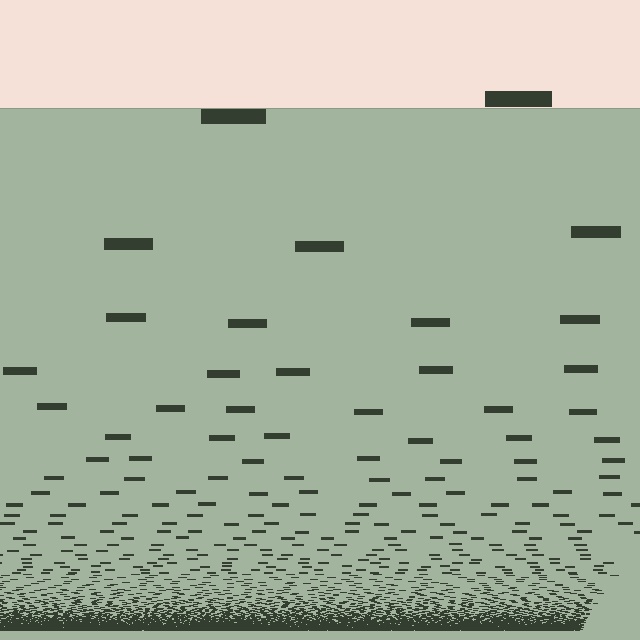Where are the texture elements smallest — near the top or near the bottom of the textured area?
Near the bottom.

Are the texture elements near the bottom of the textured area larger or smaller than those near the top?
Smaller. The gradient is inverted — elements near the bottom are smaller and denser.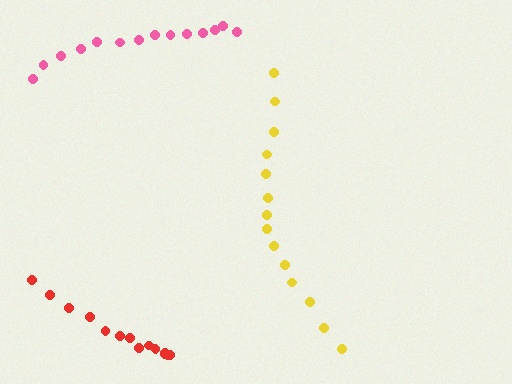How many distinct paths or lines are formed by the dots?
There are 3 distinct paths.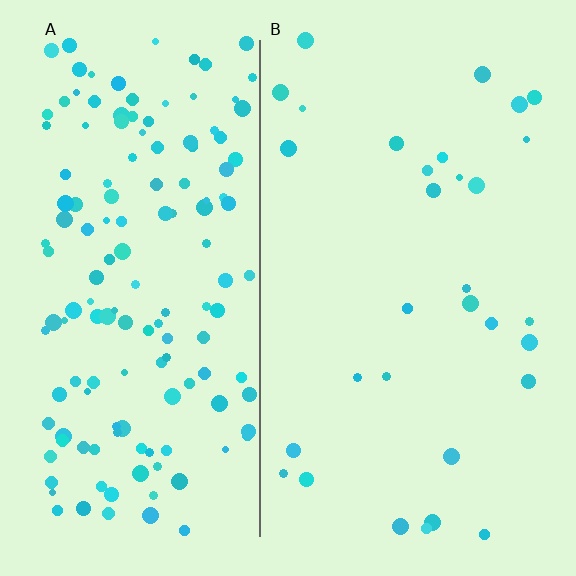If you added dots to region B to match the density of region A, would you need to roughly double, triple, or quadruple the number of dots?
Approximately quadruple.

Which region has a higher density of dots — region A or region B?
A (the left).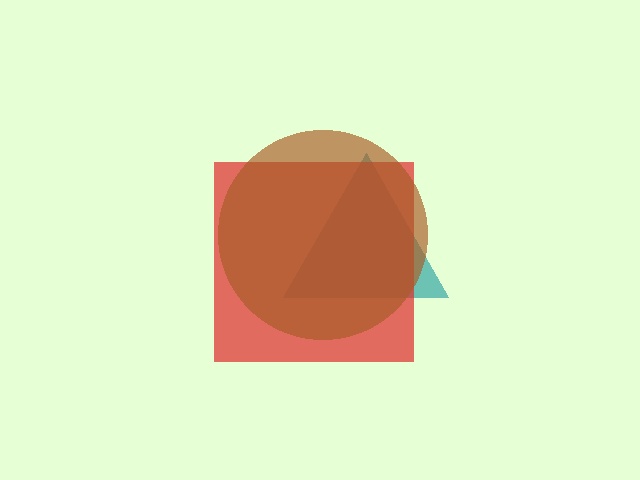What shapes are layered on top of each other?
The layered shapes are: a teal triangle, a red square, a brown circle.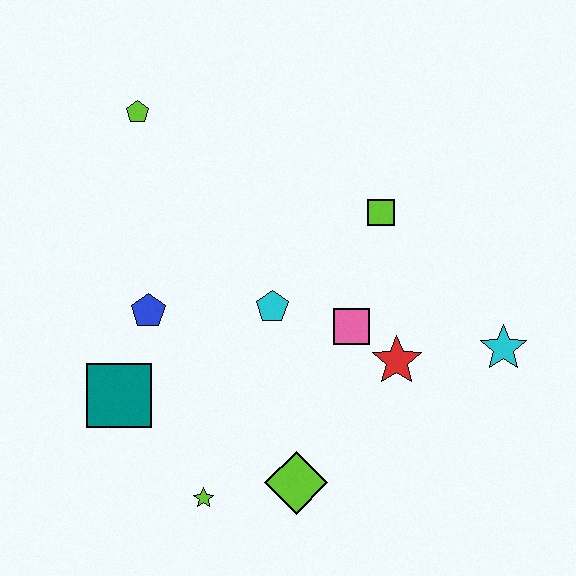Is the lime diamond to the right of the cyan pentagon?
Yes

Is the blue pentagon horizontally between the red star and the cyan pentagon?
No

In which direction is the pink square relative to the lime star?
The pink square is above the lime star.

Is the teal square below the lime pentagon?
Yes